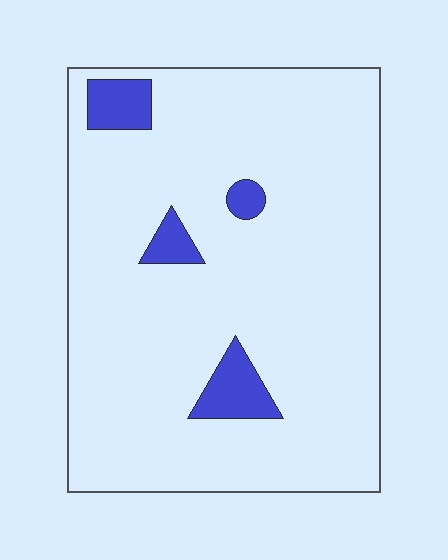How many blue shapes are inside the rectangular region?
4.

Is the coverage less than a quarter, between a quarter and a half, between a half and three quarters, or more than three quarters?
Less than a quarter.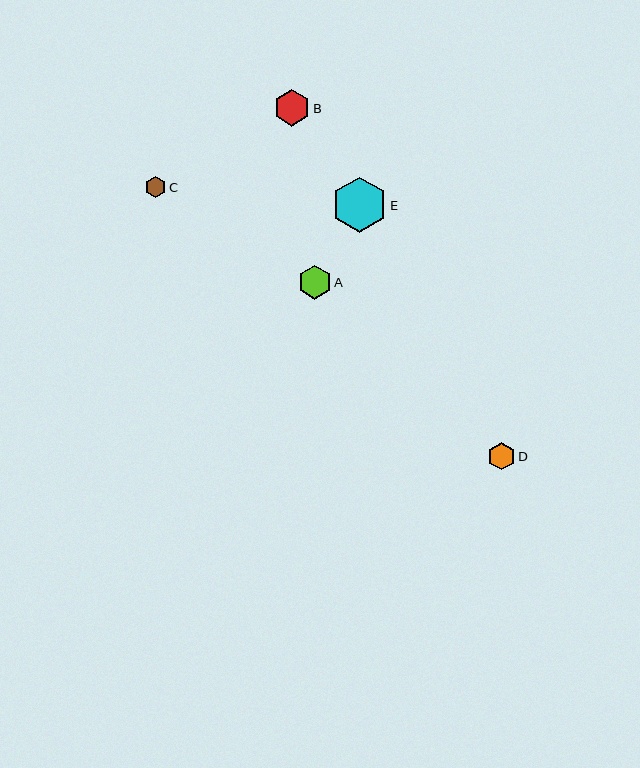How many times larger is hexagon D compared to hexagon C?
Hexagon D is approximately 1.3 times the size of hexagon C.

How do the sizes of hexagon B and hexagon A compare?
Hexagon B and hexagon A are approximately the same size.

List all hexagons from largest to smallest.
From largest to smallest: E, B, A, D, C.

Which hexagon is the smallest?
Hexagon C is the smallest with a size of approximately 21 pixels.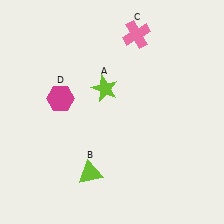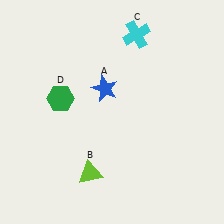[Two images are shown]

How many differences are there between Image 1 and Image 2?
There are 3 differences between the two images.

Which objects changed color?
A changed from lime to blue. C changed from pink to cyan. D changed from magenta to green.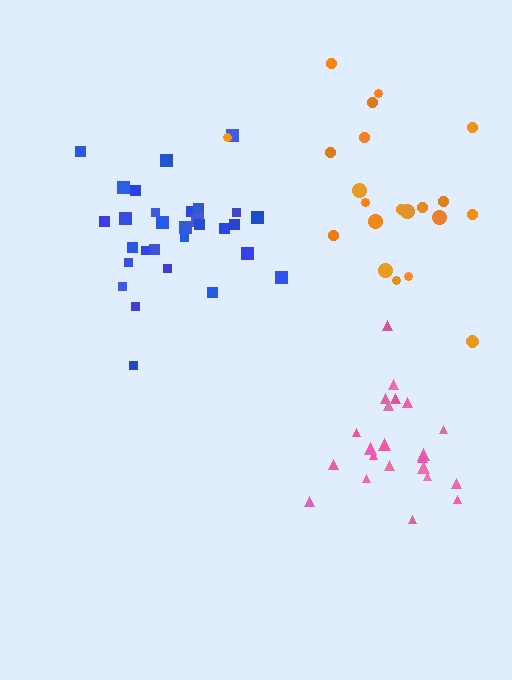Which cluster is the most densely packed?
Pink.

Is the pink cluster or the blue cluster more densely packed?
Pink.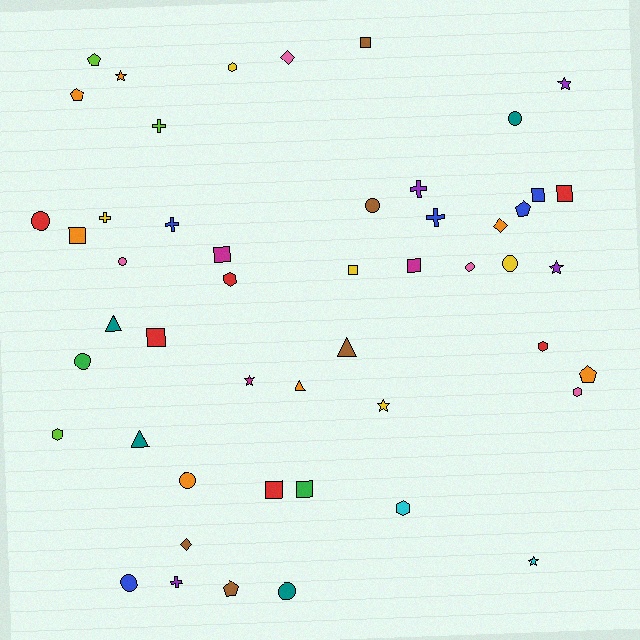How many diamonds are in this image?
There are 3 diamonds.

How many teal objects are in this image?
There are 4 teal objects.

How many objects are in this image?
There are 50 objects.